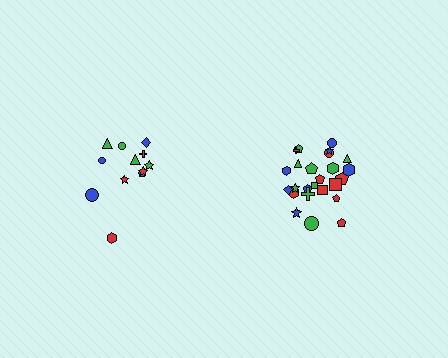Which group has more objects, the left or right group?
The right group.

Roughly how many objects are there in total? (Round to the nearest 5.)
Roughly 35 objects in total.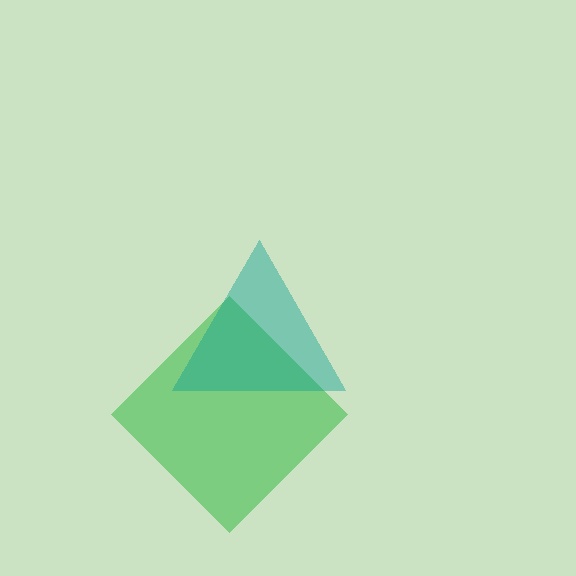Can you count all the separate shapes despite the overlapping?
Yes, there are 2 separate shapes.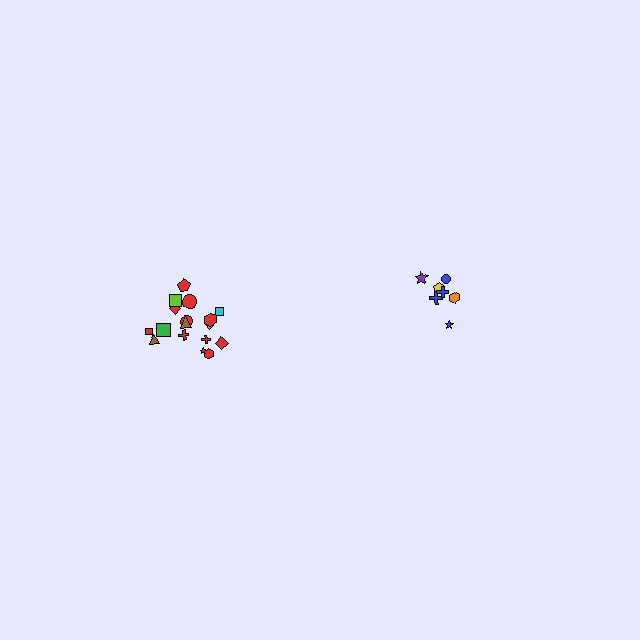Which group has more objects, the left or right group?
The left group.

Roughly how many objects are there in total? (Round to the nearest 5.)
Roughly 25 objects in total.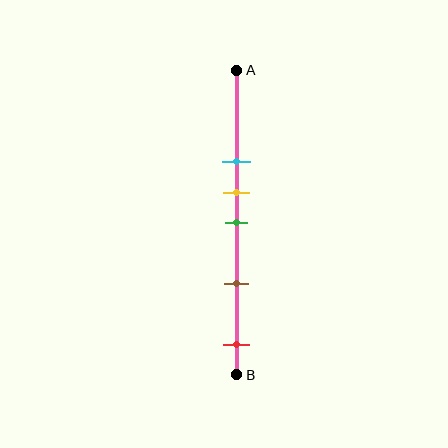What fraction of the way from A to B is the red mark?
The red mark is approximately 90% (0.9) of the way from A to B.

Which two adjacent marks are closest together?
The yellow and green marks are the closest adjacent pair.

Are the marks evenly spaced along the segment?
No, the marks are not evenly spaced.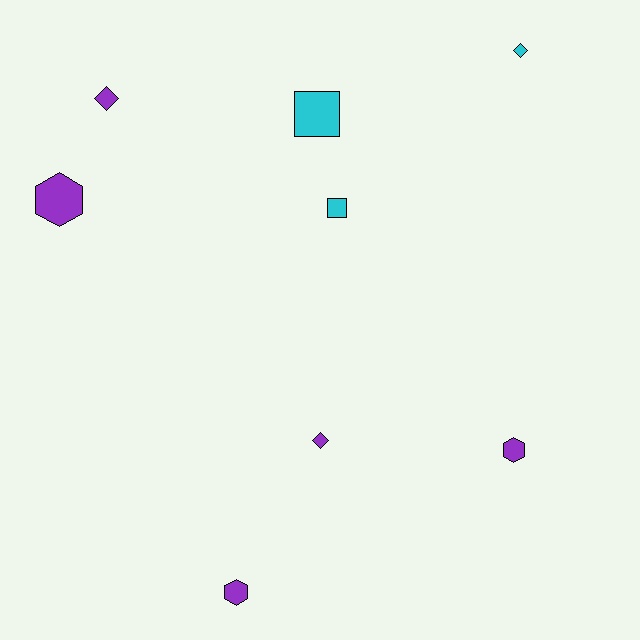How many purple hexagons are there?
There are 3 purple hexagons.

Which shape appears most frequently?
Hexagon, with 3 objects.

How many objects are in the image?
There are 8 objects.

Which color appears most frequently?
Purple, with 5 objects.